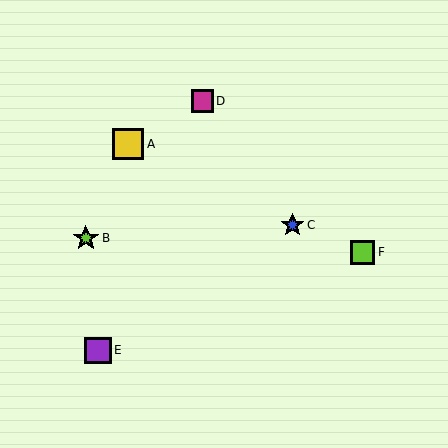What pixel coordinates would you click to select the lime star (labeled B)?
Click at (86, 238) to select the lime star B.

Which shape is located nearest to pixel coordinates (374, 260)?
The lime square (labeled F) at (363, 252) is nearest to that location.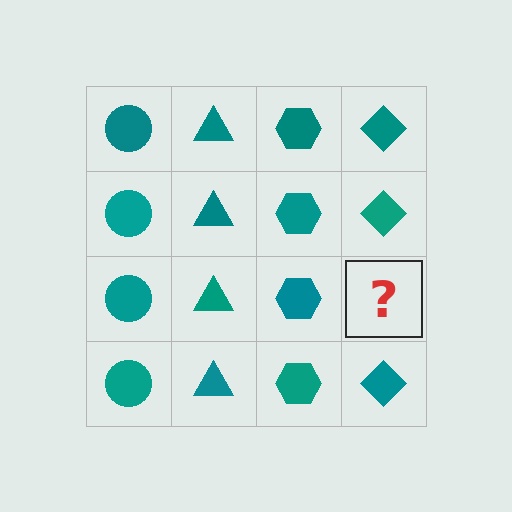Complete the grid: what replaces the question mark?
The question mark should be replaced with a teal diamond.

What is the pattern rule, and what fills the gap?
The rule is that each column has a consistent shape. The gap should be filled with a teal diamond.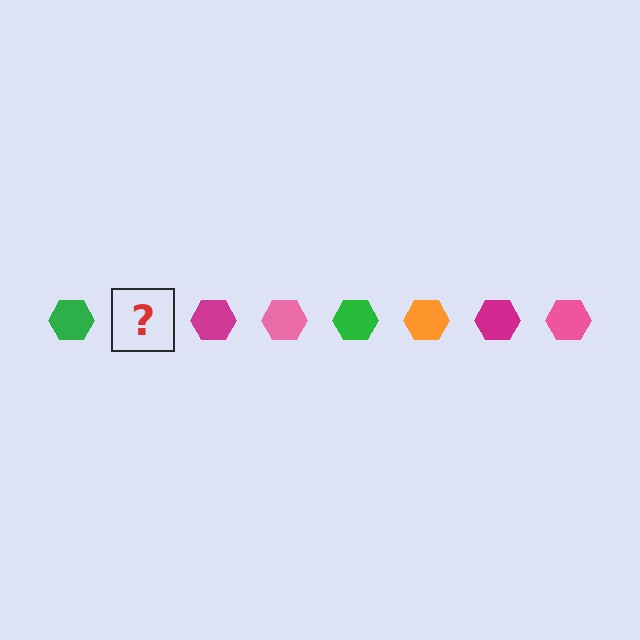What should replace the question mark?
The question mark should be replaced with an orange hexagon.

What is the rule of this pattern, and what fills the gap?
The rule is that the pattern cycles through green, orange, magenta, pink hexagons. The gap should be filled with an orange hexagon.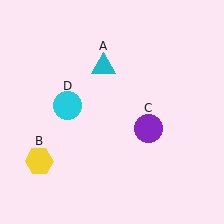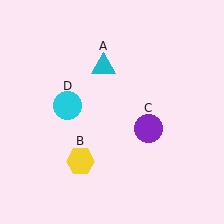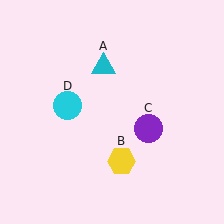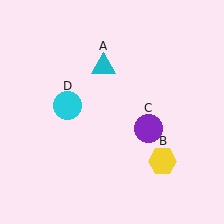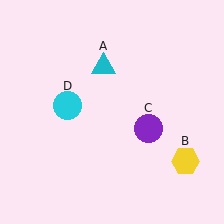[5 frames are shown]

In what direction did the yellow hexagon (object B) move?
The yellow hexagon (object B) moved right.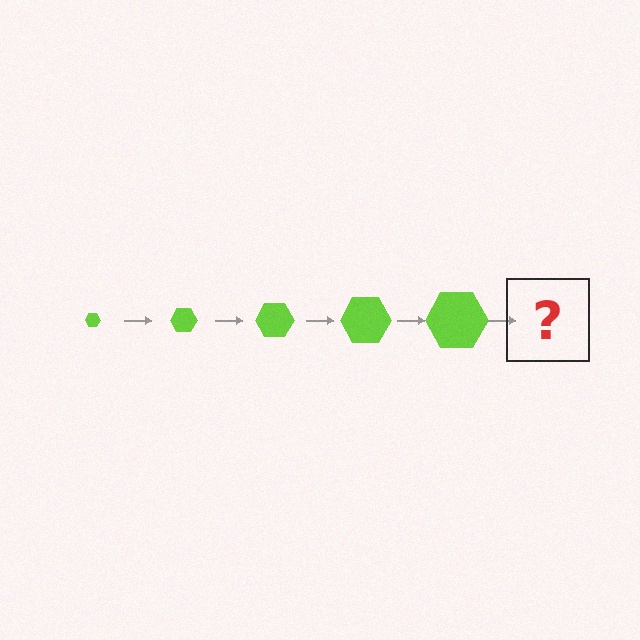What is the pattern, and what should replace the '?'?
The pattern is that the hexagon gets progressively larger each step. The '?' should be a lime hexagon, larger than the previous one.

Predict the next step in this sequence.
The next step is a lime hexagon, larger than the previous one.